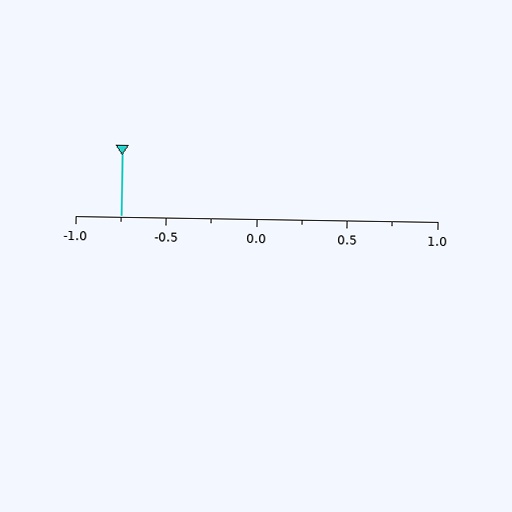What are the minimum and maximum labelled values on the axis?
The axis runs from -1.0 to 1.0.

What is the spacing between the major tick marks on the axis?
The major ticks are spaced 0.5 apart.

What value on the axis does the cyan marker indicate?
The marker indicates approximately -0.75.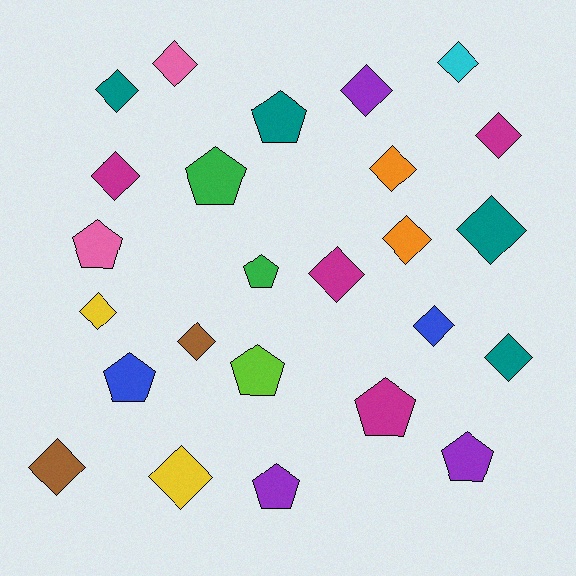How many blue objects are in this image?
There are 2 blue objects.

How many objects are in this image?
There are 25 objects.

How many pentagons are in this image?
There are 9 pentagons.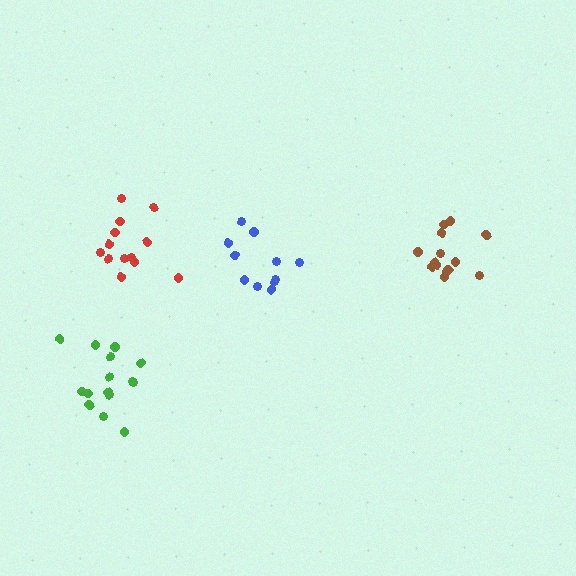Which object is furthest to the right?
The brown cluster is rightmost.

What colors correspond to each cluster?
The clusters are colored: green, red, brown, blue.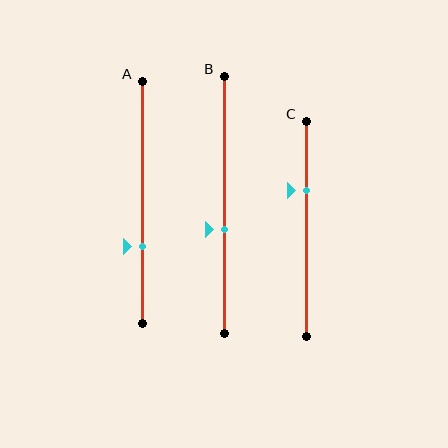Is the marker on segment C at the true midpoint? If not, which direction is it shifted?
No, the marker on segment C is shifted upward by about 18% of the segment length.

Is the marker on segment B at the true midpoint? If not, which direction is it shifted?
No, the marker on segment B is shifted downward by about 9% of the segment length.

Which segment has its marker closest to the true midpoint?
Segment B has its marker closest to the true midpoint.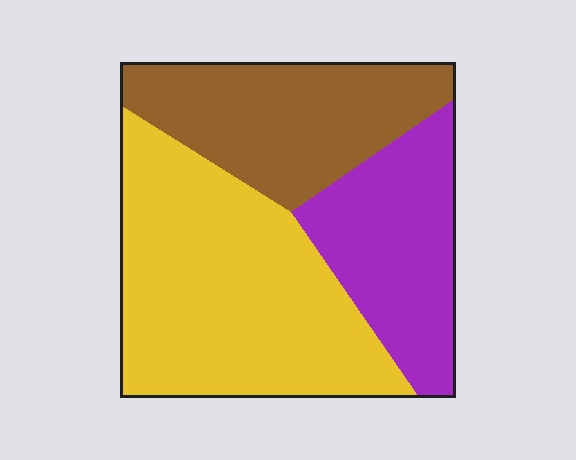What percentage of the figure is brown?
Brown takes up about one quarter (1/4) of the figure.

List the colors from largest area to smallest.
From largest to smallest: yellow, brown, purple.